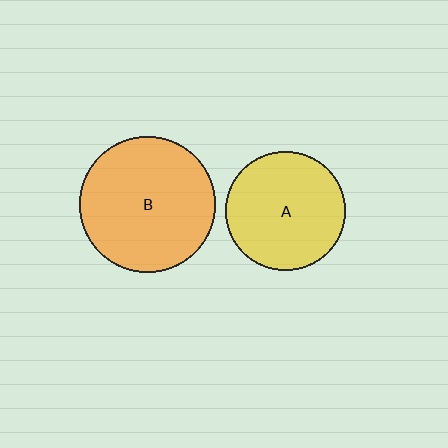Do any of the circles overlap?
No, none of the circles overlap.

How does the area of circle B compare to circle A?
Approximately 1.3 times.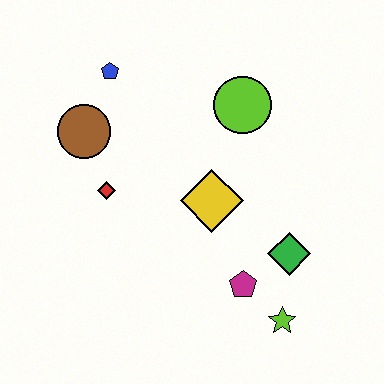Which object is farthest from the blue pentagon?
The lime star is farthest from the blue pentagon.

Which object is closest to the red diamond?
The brown circle is closest to the red diamond.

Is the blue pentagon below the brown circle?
No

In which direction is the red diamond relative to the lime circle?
The red diamond is to the left of the lime circle.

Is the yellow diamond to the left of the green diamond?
Yes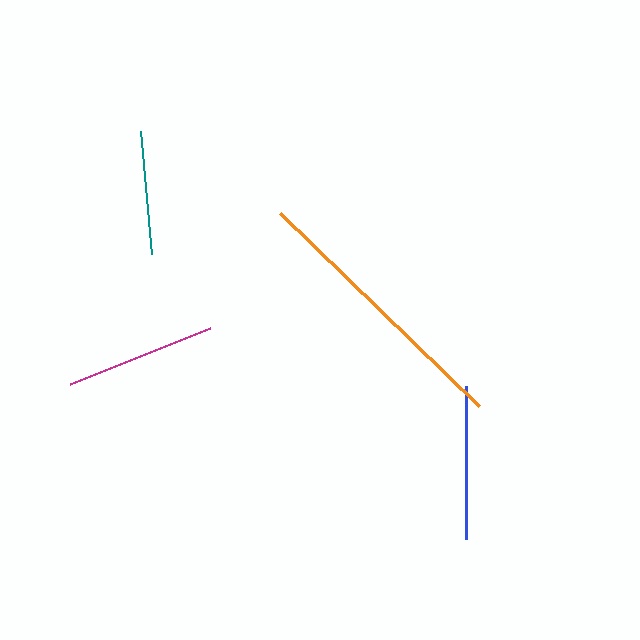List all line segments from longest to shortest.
From longest to shortest: orange, blue, magenta, teal.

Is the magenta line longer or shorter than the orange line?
The orange line is longer than the magenta line.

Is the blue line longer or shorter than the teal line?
The blue line is longer than the teal line.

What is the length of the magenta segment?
The magenta segment is approximately 150 pixels long.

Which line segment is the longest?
The orange line is the longest at approximately 277 pixels.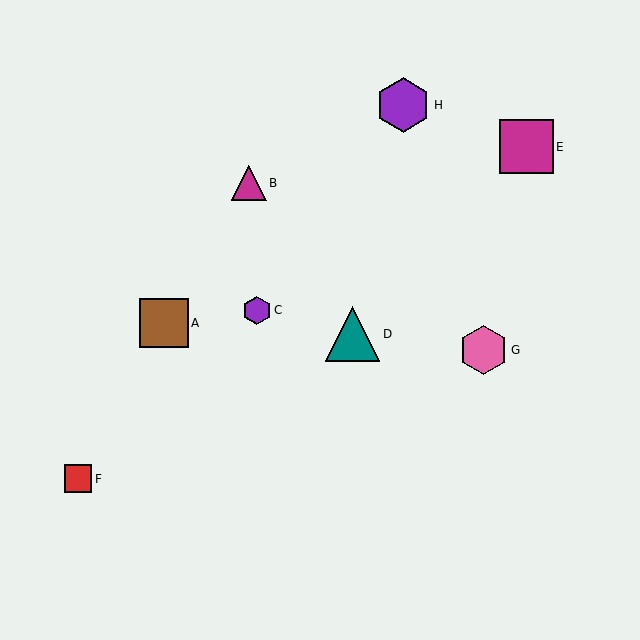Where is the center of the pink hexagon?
The center of the pink hexagon is at (483, 350).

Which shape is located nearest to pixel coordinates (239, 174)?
The magenta triangle (labeled B) at (249, 183) is nearest to that location.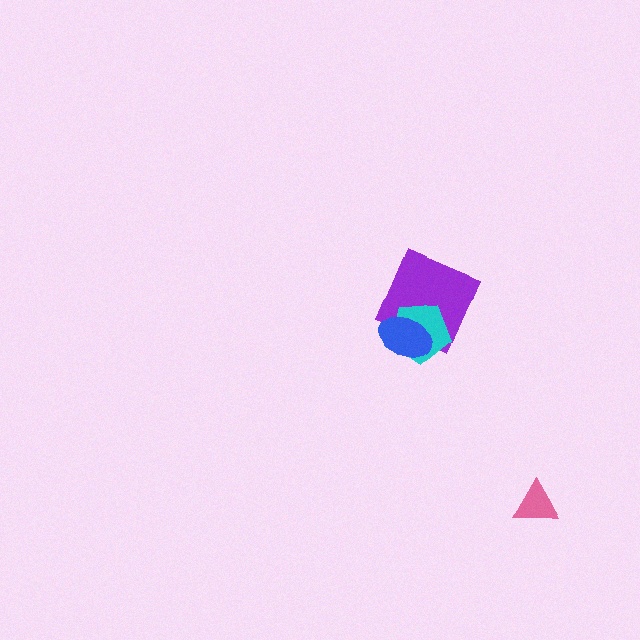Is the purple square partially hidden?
Yes, it is partially covered by another shape.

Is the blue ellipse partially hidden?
No, no other shape covers it.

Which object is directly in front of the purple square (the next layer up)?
The cyan pentagon is directly in front of the purple square.